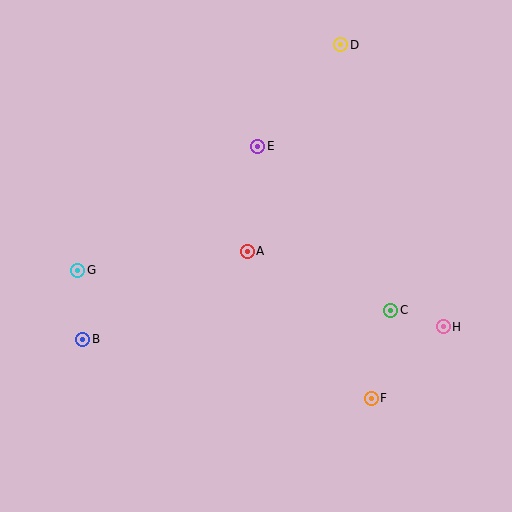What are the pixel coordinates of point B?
Point B is at (83, 339).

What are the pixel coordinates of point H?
Point H is at (443, 327).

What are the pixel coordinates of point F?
Point F is at (371, 398).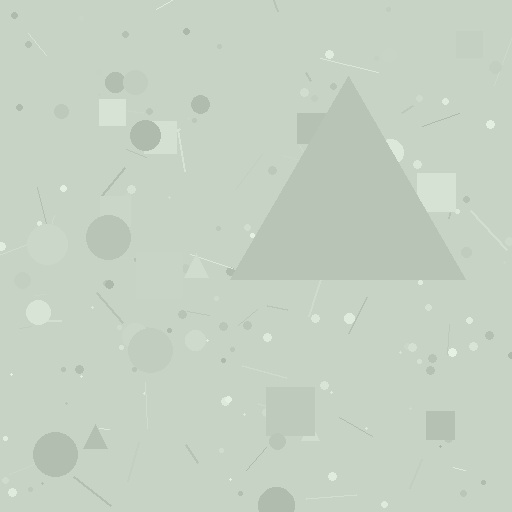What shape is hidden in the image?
A triangle is hidden in the image.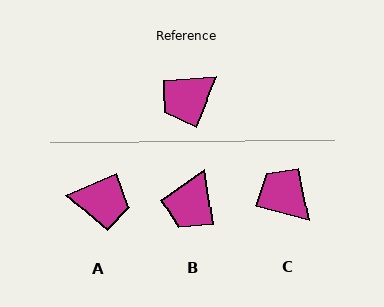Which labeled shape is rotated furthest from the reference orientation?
A, about 135 degrees away.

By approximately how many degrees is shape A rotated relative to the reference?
Approximately 135 degrees counter-clockwise.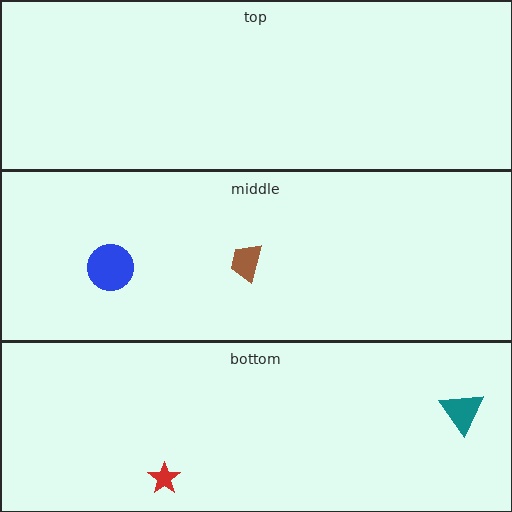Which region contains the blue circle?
The middle region.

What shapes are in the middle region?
The brown trapezoid, the blue circle.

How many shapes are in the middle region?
2.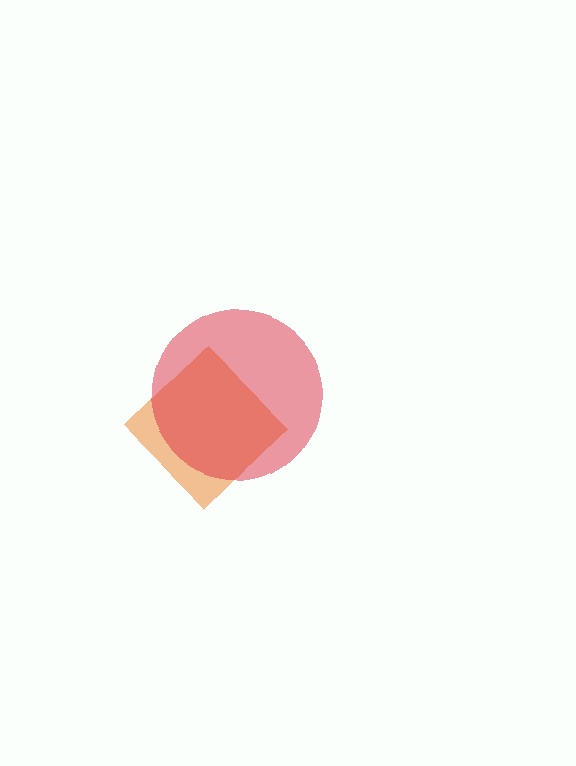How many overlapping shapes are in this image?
There are 2 overlapping shapes in the image.